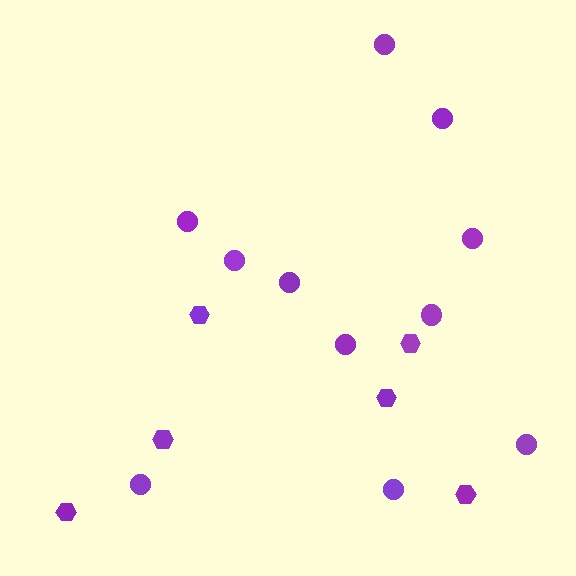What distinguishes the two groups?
There are 2 groups: one group of hexagons (6) and one group of circles (11).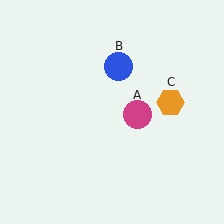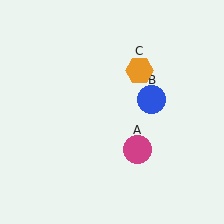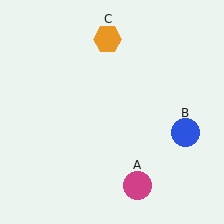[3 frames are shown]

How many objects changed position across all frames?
3 objects changed position: magenta circle (object A), blue circle (object B), orange hexagon (object C).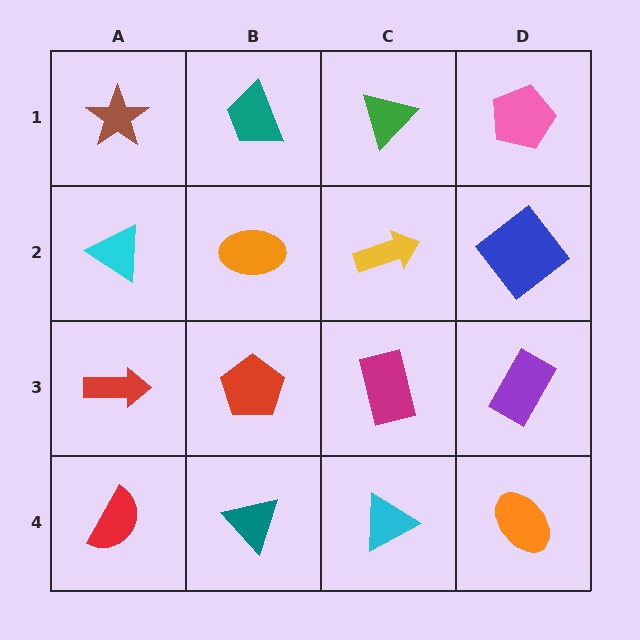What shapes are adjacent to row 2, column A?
A brown star (row 1, column A), a red arrow (row 3, column A), an orange ellipse (row 2, column B).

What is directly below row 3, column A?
A red semicircle.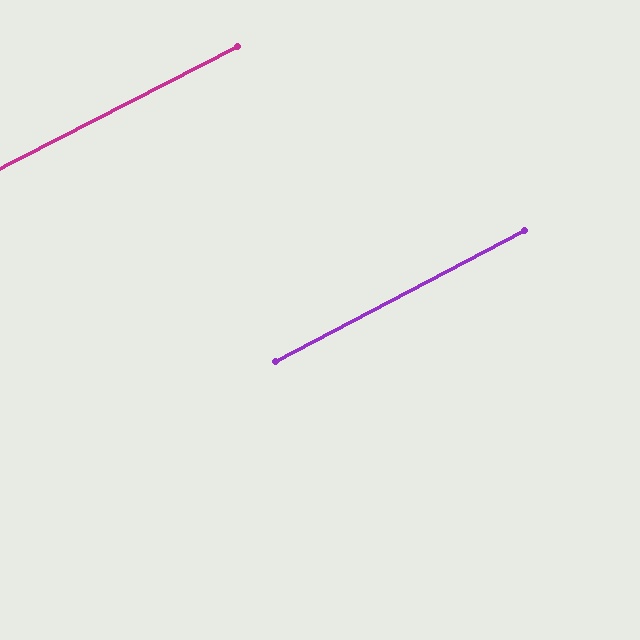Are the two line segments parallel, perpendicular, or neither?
Parallel — their directions differ by only 0.7°.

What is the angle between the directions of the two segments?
Approximately 1 degree.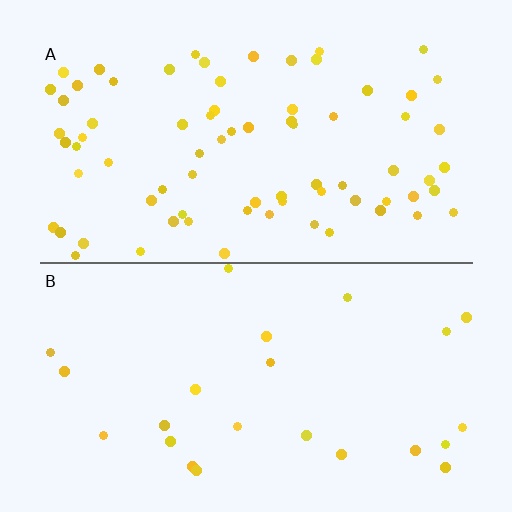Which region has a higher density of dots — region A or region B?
A (the top).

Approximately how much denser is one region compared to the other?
Approximately 3.1× — region A over region B.